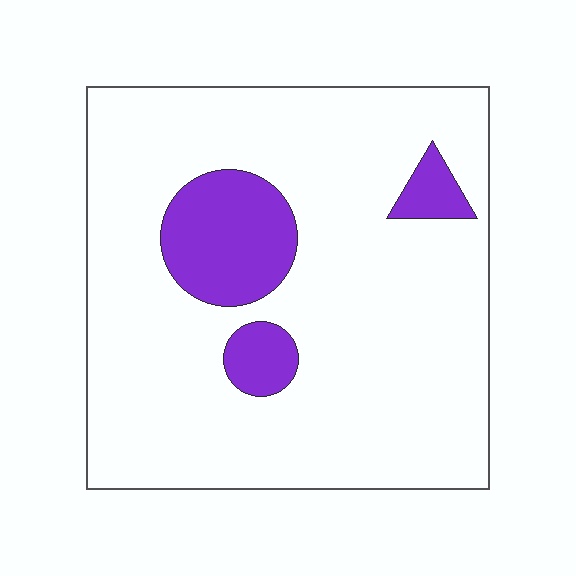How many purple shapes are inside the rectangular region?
3.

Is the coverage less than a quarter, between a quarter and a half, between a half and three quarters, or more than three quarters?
Less than a quarter.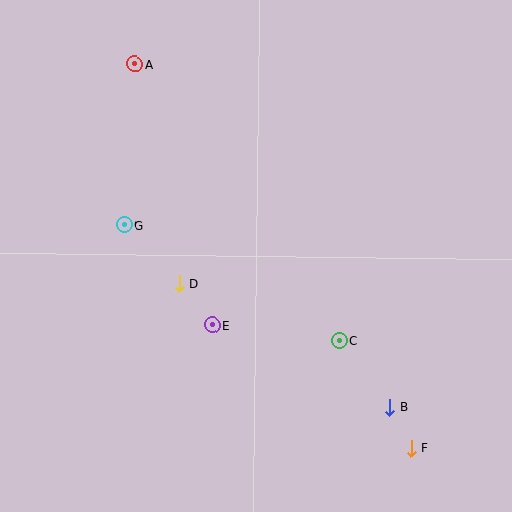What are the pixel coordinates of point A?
Point A is at (135, 64).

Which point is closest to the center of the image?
Point D at (179, 284) is closest to the center.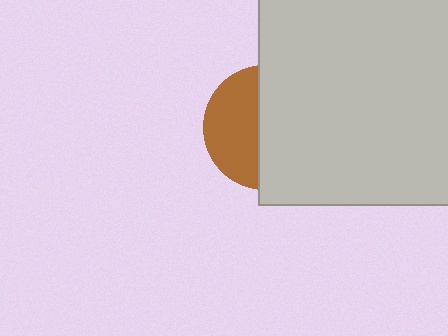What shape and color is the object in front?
The object in front is a light gray rectangle.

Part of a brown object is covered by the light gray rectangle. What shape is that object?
It is a circle.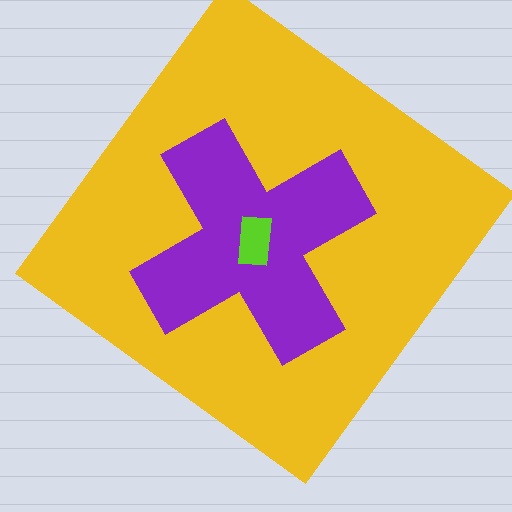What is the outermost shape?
The yellow diamond.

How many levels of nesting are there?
3.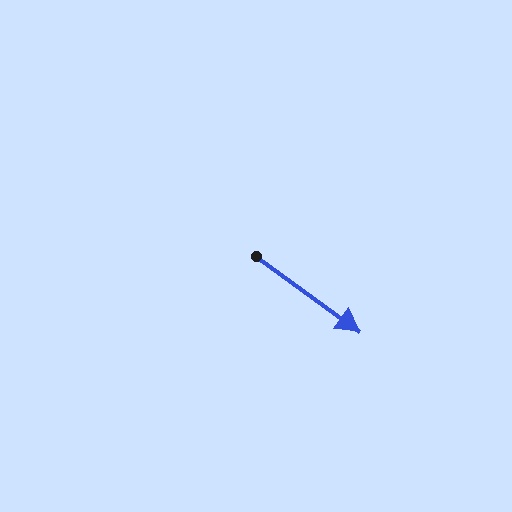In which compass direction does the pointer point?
Southeast.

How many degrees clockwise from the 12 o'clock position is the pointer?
Approximately 126 degrees.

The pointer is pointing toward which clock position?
Roughly 4 o'clock.